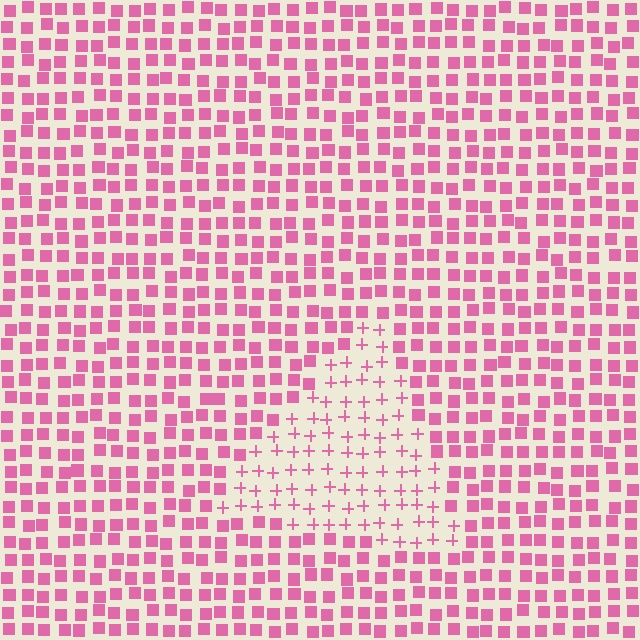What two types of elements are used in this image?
The image uses plus signs inside the triangle region and squares outside it.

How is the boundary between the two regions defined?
The boundary is defined by a change in element shape: plus signs inside vs. squares outside. All elements share the same color and spacing.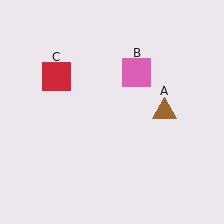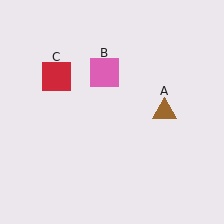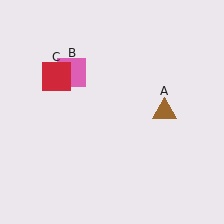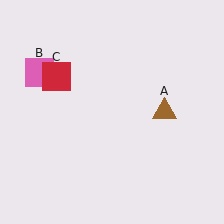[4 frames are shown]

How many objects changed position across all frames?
1 object changed position: pink square (object B).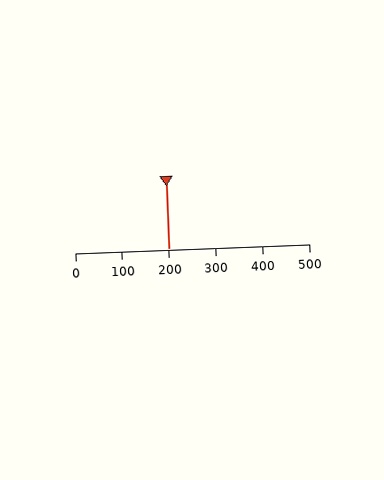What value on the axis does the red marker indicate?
The marker indicates approximately 200.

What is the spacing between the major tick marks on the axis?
The major ticks are spaced 100 apart.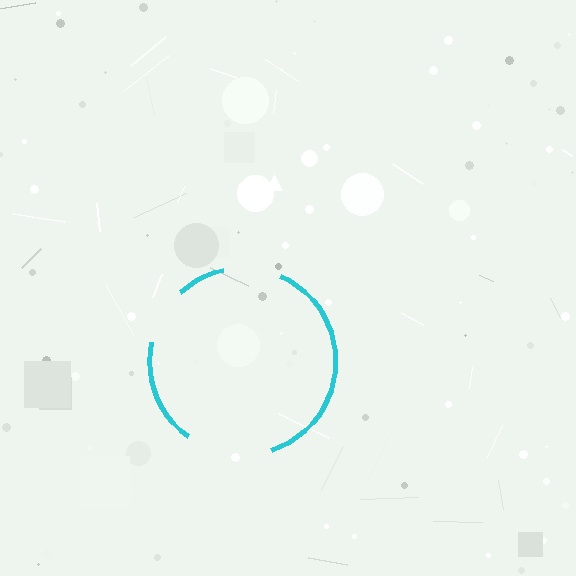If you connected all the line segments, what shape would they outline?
They would outline a circle.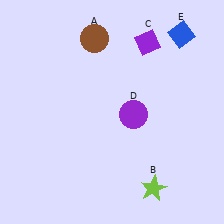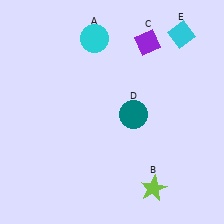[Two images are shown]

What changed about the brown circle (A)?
In Image 1, A is brown. In Image 2, it changed to cyan.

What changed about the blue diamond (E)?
In Image 1, E is blue. In Image 2, it changed to cyan.